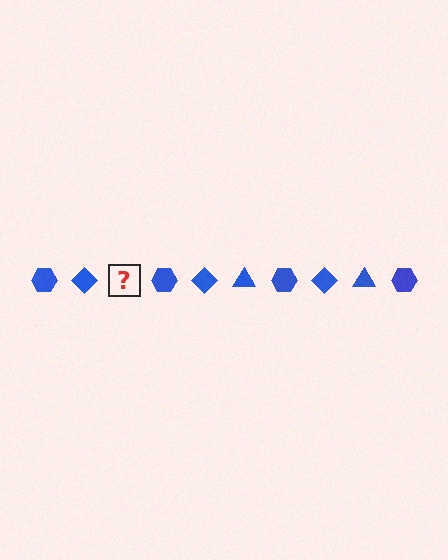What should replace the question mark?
The question mark should be replaced with a blue triangle.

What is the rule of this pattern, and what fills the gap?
The rule is that the pattern cycles through hexagon, diamond, triangle shapes in blue. The gap should be filled with a blue triangle.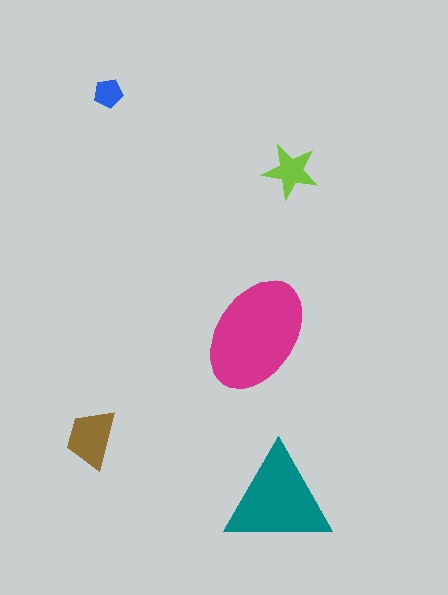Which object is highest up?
The blue pentagon is topmost.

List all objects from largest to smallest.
The magenta ellipse, the teal triangle, the brown trapezoid, the lime star, the blue pentagon.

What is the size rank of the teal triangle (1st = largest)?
2nd.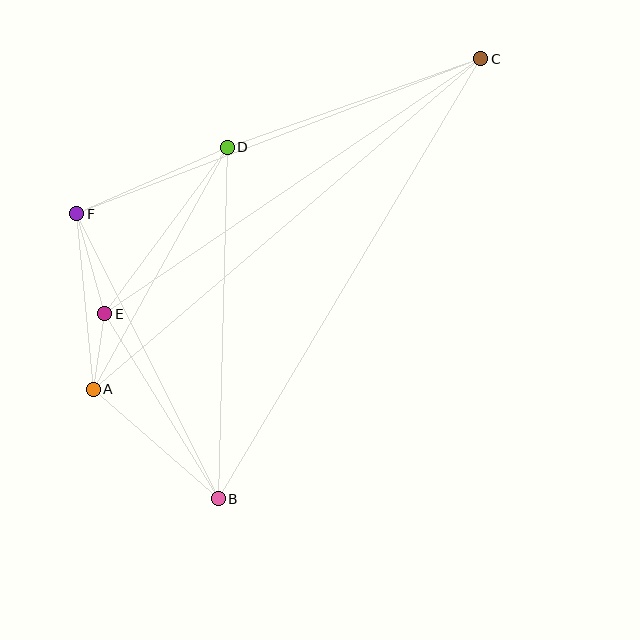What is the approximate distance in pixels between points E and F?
The distance between E and F is approximately 104 pixels.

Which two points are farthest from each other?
Points B and C are farthest from each other.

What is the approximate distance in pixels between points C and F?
The distance between C and F is approximately 433 pixels.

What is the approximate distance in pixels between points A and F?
The distance between A and F is approximately 177 pixels.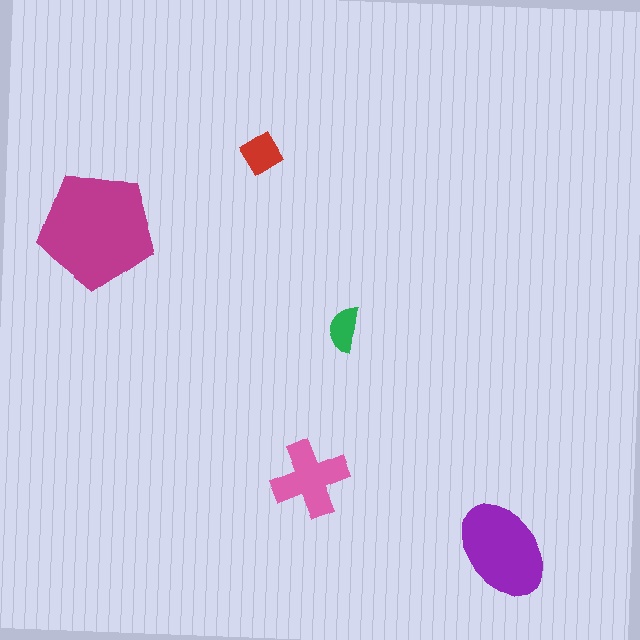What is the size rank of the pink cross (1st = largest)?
3rd.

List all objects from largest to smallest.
The magenta pentagon, the purple ellipse, the pink cross, the red diamond, the green semicircle.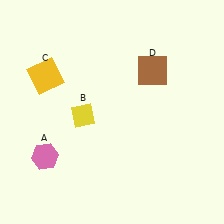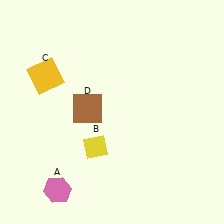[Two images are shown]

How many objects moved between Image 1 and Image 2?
3 objects moved between the two images.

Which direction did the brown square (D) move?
The brown square (D) moved left.